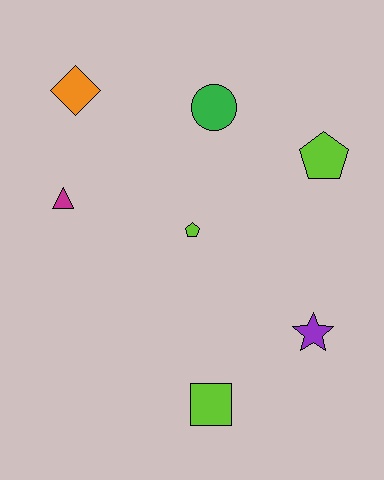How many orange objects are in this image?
There is 1 orange object.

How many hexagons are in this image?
There are no hexagons.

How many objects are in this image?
There are 7 objects.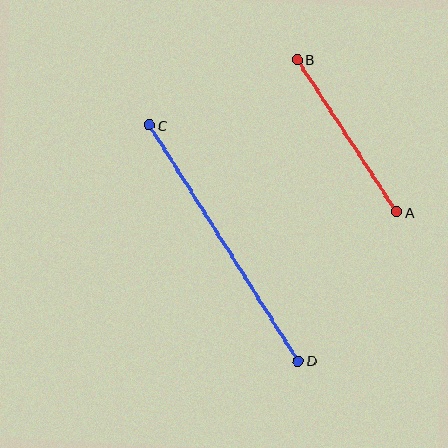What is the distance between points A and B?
The distance is approximately 182 pixels.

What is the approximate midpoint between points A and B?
The midpoint is at approximately (347, 136) pixels.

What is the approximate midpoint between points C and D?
The midpoint is at approximately (224, 243) pixels.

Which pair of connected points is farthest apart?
Points C and D are farthest apart.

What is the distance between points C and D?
The distance is approximately 279 pixels.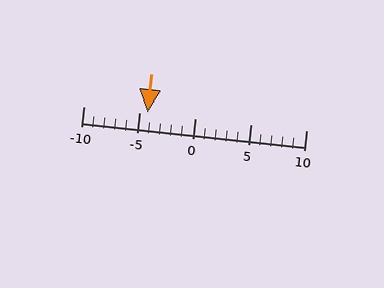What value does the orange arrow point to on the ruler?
The orange arrow points to approximately -4.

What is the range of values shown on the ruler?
The ruler shows values from -10 to 10.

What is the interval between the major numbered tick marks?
The major tick marks are spaced 5 units apart.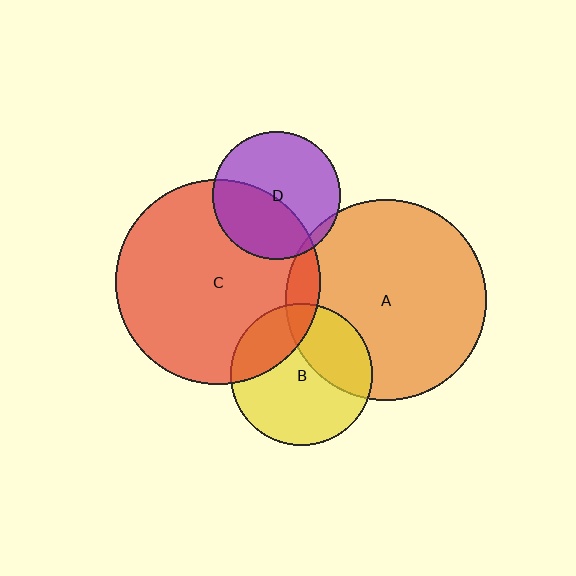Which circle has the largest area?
Circle C (red).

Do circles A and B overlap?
Yes.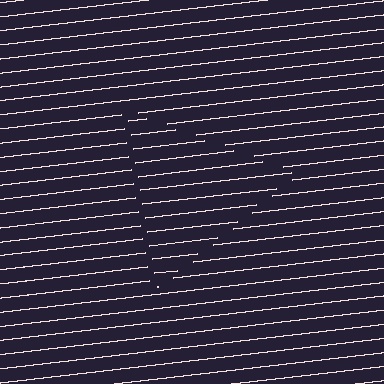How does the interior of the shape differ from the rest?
The interior of the shape contains the same grating, shifted by half a period — the contour is defined by the phase discontinuity where line-ends from the inner and outer gratings abut.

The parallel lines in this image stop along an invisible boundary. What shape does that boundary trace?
An illusory triangle. The interior of the shape contains the same grating, shifted by half a period — the contour is defined by the phase discontinuity where line-ends from the inner and outer gratings abut.